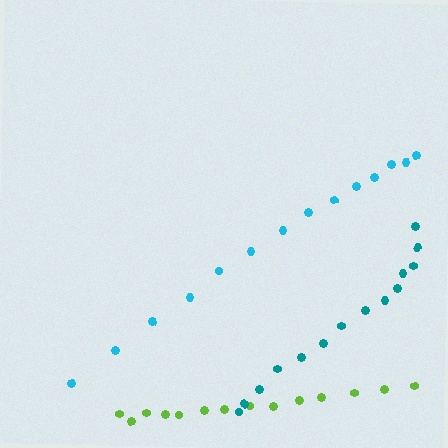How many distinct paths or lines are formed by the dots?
There are 3 distinct paths.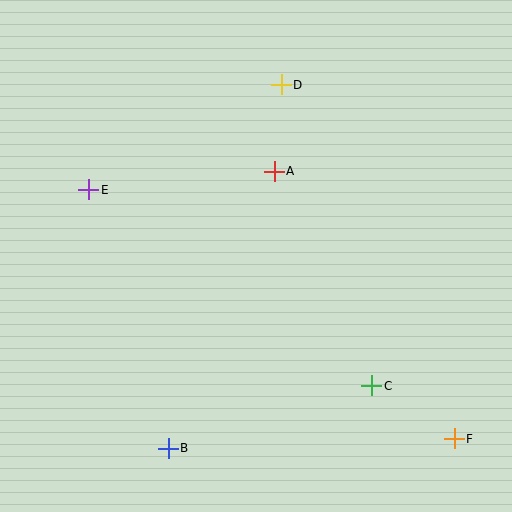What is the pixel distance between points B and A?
The distance between B and A is 297 pixels.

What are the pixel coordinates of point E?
Point E is at (89, 190).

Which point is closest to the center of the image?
Point A at (274, 171) is closest to the center.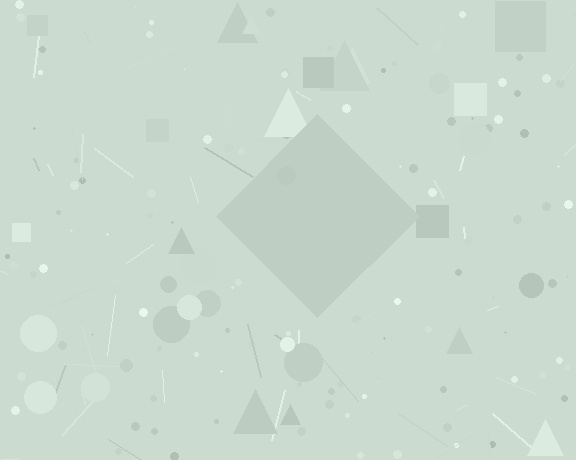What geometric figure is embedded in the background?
A diamond is embedded in the background.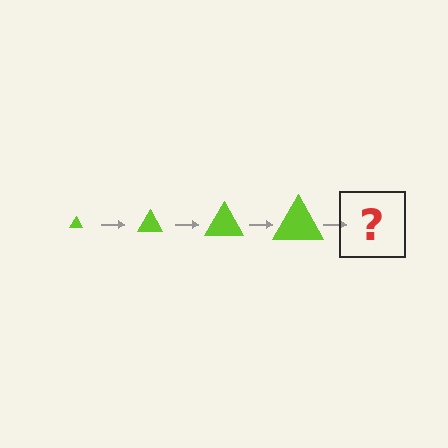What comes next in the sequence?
The next element should be a lime triangle, larger than the previous one.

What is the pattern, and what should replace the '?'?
The pattern is that the triangle gets progressively larger each step. The '?' should be a lime triangle, larger than the previous one.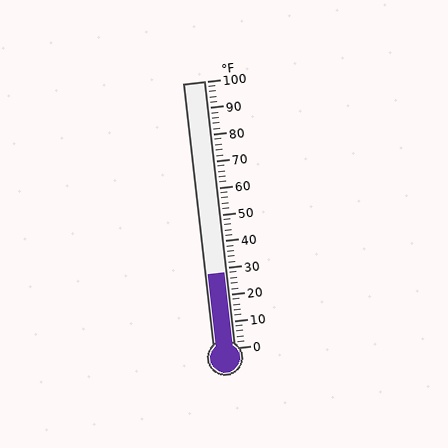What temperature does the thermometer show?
The thermometer shows approximately 28°F.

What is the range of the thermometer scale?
The thermometer scale ranges from 0°F to 100°F.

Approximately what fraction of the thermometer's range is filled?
The thermometer is filled to approximately 30% of its range.